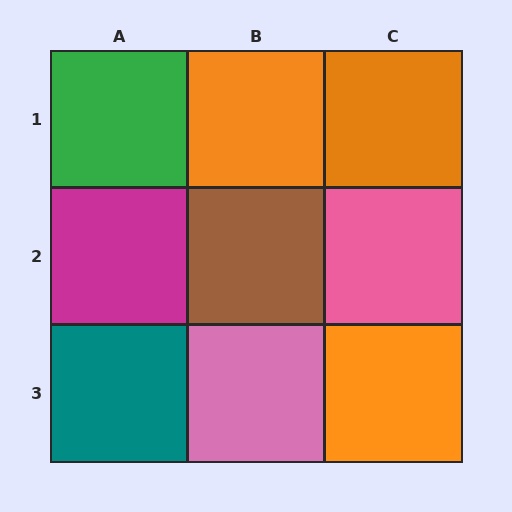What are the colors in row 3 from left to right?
Teal, pink, orange.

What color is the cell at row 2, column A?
Magenta.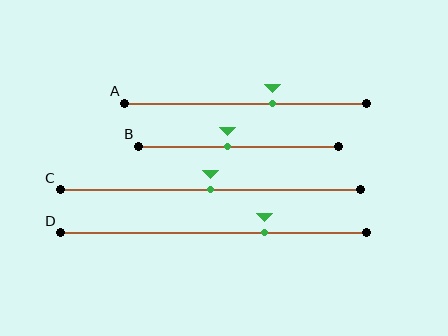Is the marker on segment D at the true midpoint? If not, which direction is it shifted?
No, the marker on segment D is shifted to the right by about 17% of the segment length.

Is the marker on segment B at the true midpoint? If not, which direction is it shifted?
No, the marker on segment B is shifted to the left by about 6% of the segment length.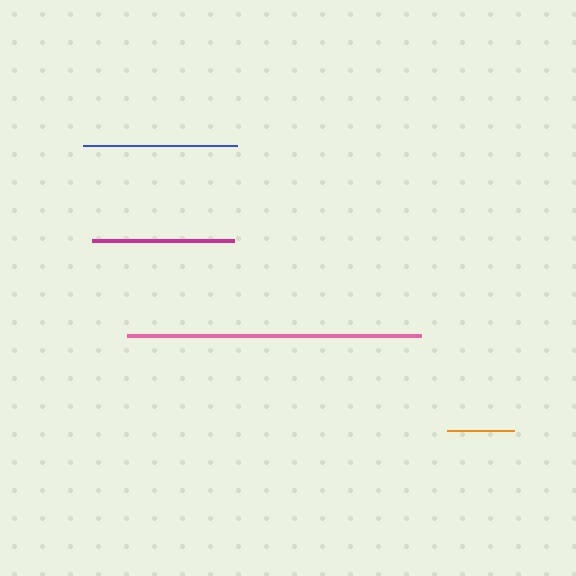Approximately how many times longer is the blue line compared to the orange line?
The blue line is approximately 2.3 times the length of the orange line.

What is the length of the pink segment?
The pink segment is approximately 294 pixels long.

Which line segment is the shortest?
The orange line is the shortest at approximately 66 pixels.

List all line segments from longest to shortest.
From longest to shortest: pink, blue, magenta, orange.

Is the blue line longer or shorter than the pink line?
The pink line is longer than the blue line.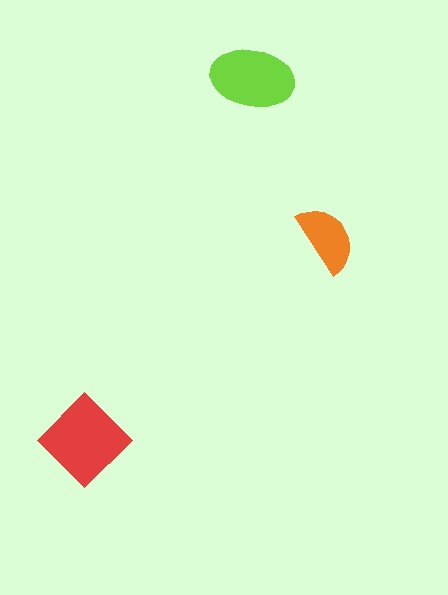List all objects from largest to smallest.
The red diamond, the lime ellipse, the orange semicircle.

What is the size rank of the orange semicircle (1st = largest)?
3rd.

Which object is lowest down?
The red diamond is bottommost.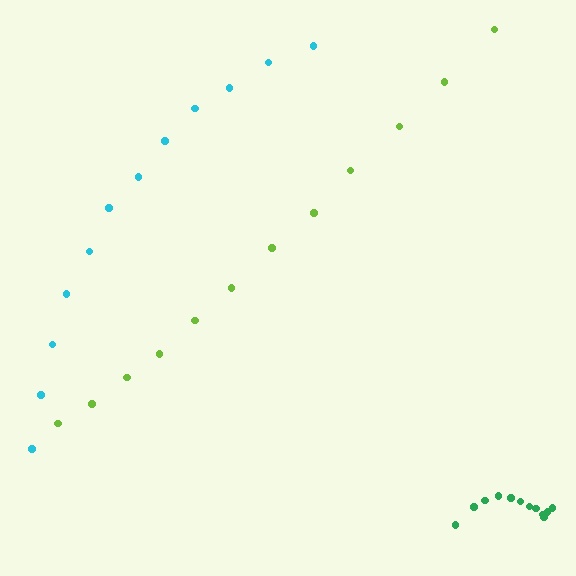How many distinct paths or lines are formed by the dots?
There are 3 distinct paths.